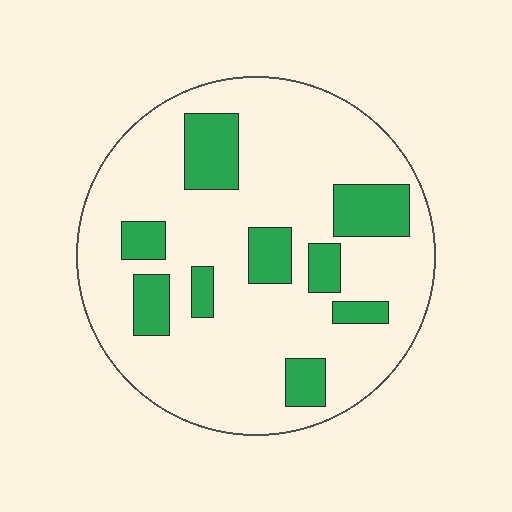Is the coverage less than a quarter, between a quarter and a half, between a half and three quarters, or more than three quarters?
Less than a quarter.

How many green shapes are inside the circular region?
9.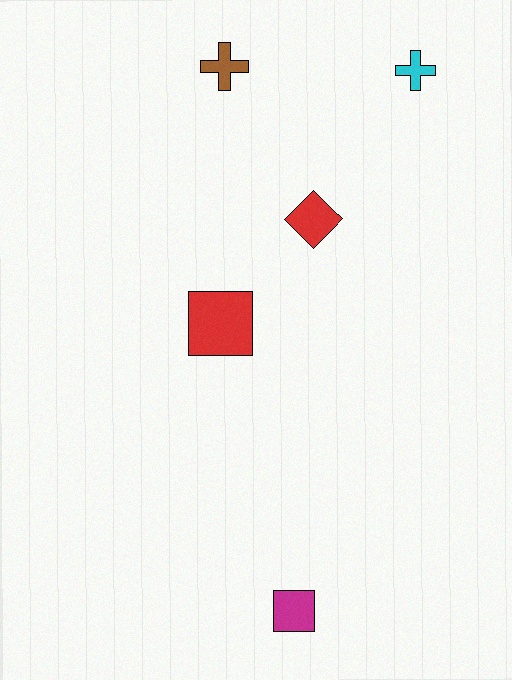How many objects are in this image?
There are 5 objects.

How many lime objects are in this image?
There are no lime objects.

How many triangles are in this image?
There are no triangles.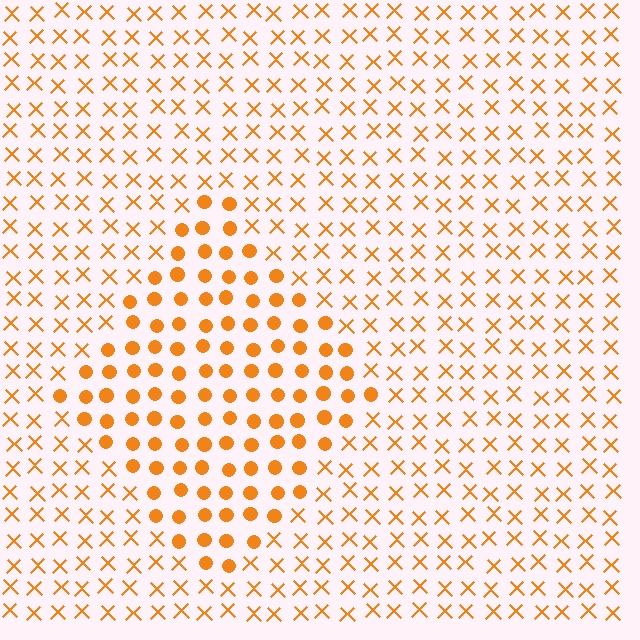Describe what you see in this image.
The image is filled with small orange elements arranged in a uniform grid. A diamond-shaped region contains circles, while the surrounding area contains X marks. The boundary is defined purely by the change in element shape.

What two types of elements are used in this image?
The image uses circles inside the diamond region and X marks outside it.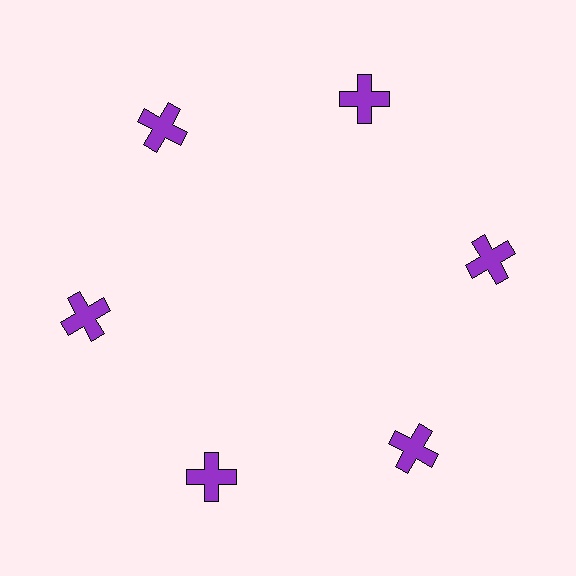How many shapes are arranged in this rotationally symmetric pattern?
There are 6 shapes, arranged in 6 groups of 1.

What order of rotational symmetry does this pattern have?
This pattern has 6-fold rotational symmetry.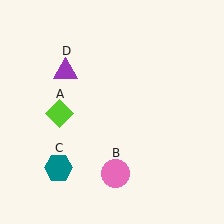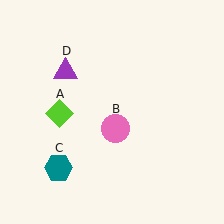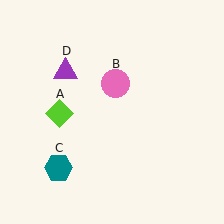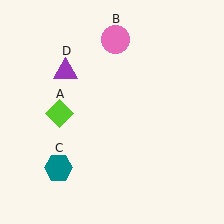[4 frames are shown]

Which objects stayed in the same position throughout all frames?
Lime diamond (object A) and teal hexagon (object C) and purple triangle (object D) remained stationary.